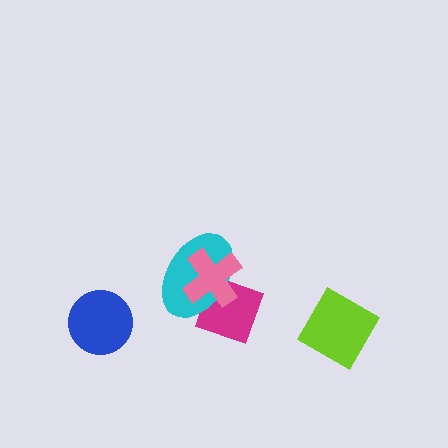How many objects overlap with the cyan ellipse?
2 objects overlap with the cyan ellipse.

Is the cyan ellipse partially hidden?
Yes, it is partially covered by another shape.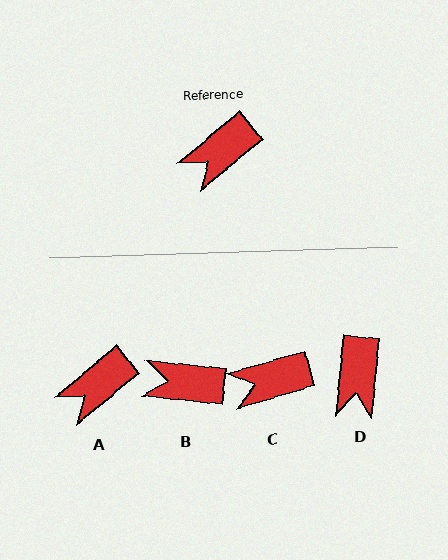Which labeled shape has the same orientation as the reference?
A.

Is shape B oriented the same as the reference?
No, it is off by about 46 degrees.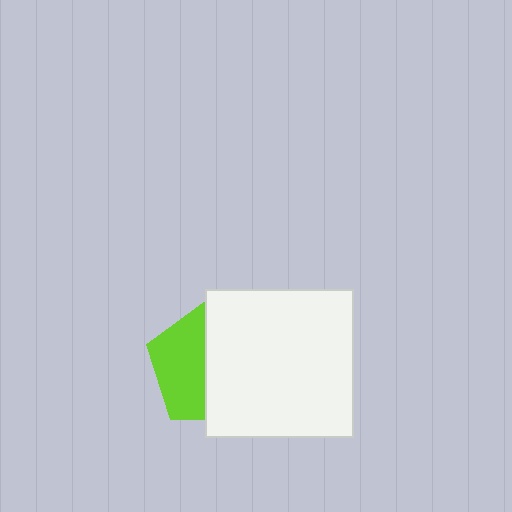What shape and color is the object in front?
The object in front is a white square.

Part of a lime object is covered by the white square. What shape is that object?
It is a pentagon.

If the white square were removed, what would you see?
You would see the complete lime pentagon.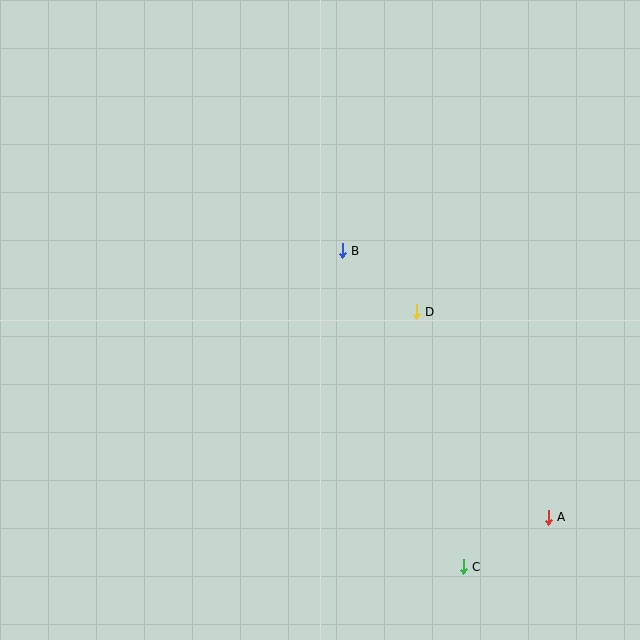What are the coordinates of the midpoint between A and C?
The midpoint between A and C is at (506, 542).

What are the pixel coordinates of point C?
Point C is at (463, 567).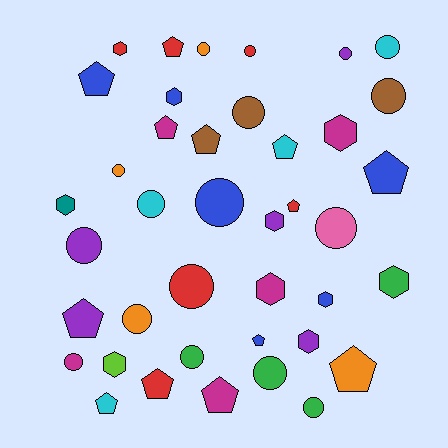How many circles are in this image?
There are 17 circles.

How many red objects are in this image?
There are 6 red objects.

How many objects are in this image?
There are 40 objects.